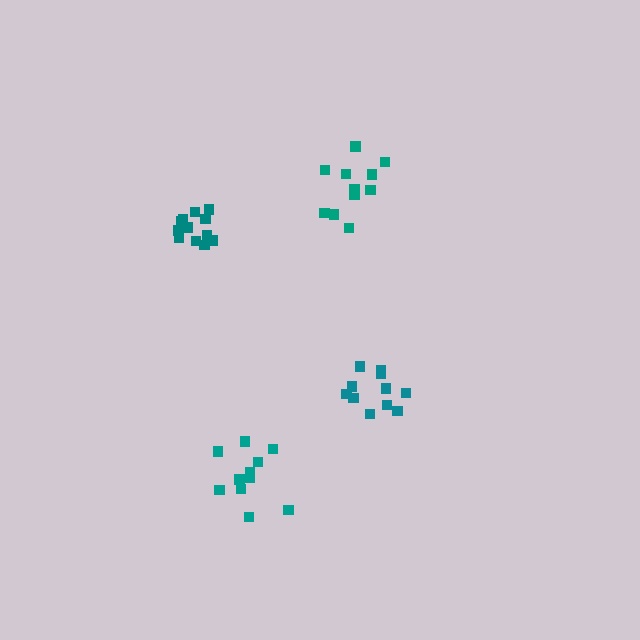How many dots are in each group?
Group 1: 11 dots, Group 2: 12 dots, Group 3: 11 dots, Group 4: 11 dots (45 total).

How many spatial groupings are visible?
There are 4 spatial groupings.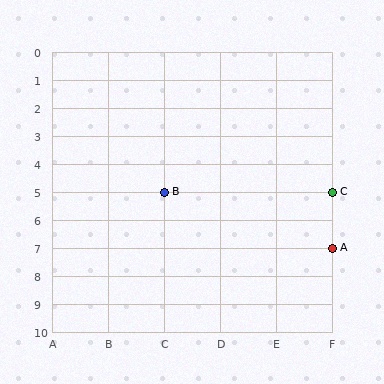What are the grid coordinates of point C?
Point C is at grid coordinates (F, 5).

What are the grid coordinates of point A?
Point A is at grid coordinates (F, 7).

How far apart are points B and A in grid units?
Points B and A are 3 columns and 2 rows apart (about 3.6 grid units diagonally).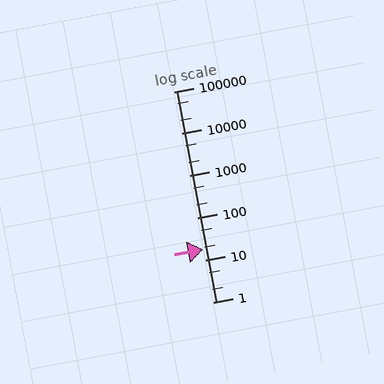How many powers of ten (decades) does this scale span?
The scale spans 5 decades, from 1 to 100000.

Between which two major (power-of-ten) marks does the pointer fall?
The pointer is between 10 and 100.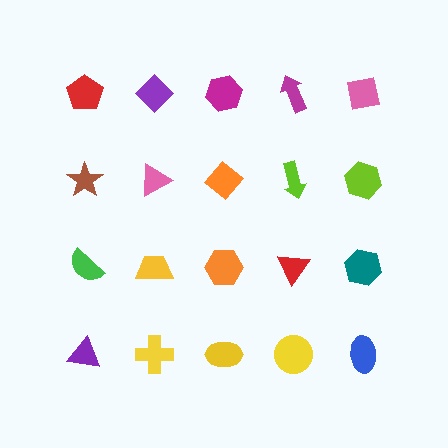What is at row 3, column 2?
A yellow trapezoid.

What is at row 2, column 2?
A pink triangle.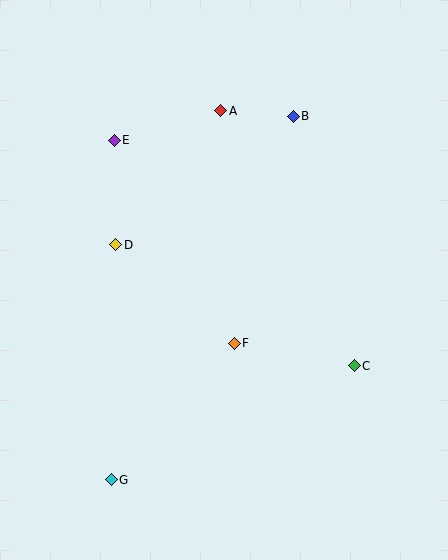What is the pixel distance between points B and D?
The distance between B and D is 219 pixels.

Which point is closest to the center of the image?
Point F at (234, 343) is closest to the center.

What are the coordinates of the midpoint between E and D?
The midpoint between E and D is at (115, 193).